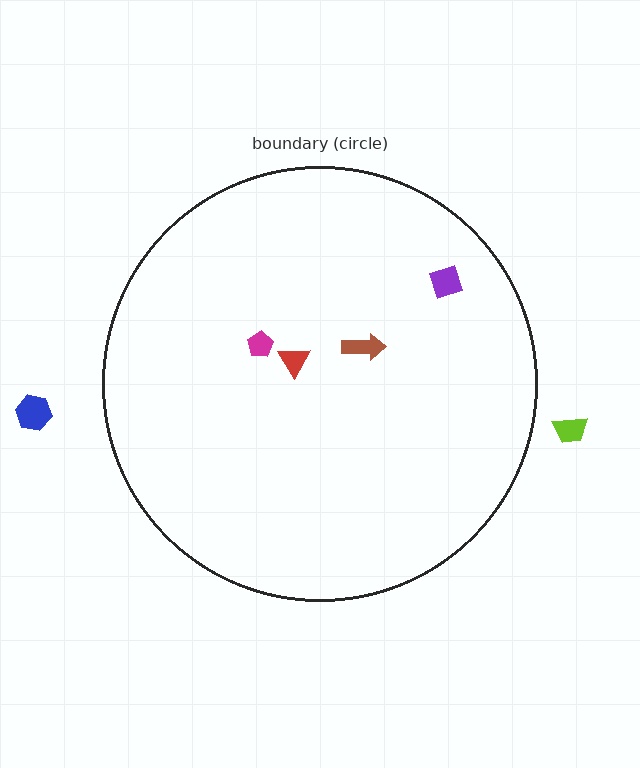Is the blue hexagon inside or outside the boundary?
Outside.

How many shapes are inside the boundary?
4 inside, 2 outside.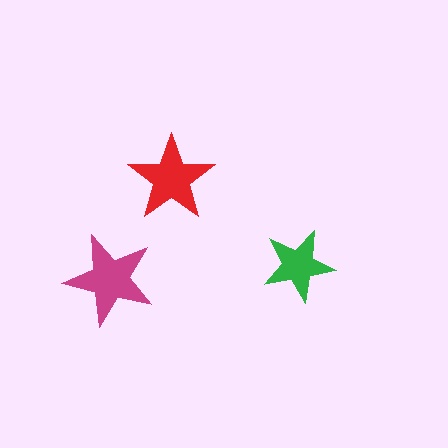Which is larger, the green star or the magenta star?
The magenta one.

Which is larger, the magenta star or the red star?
The magenta one.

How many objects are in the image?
There are 3 objects in the image.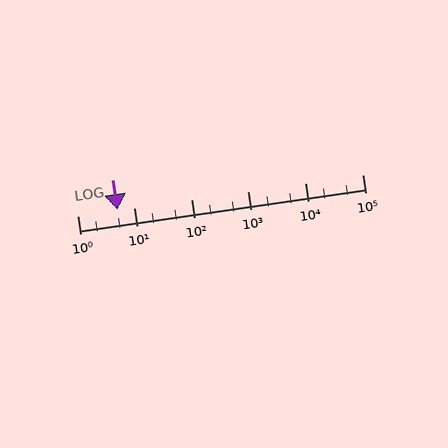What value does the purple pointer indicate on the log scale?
The pointer indicates approximately 5.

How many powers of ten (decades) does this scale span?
The scale spans 5 decades, from 1 to 100000.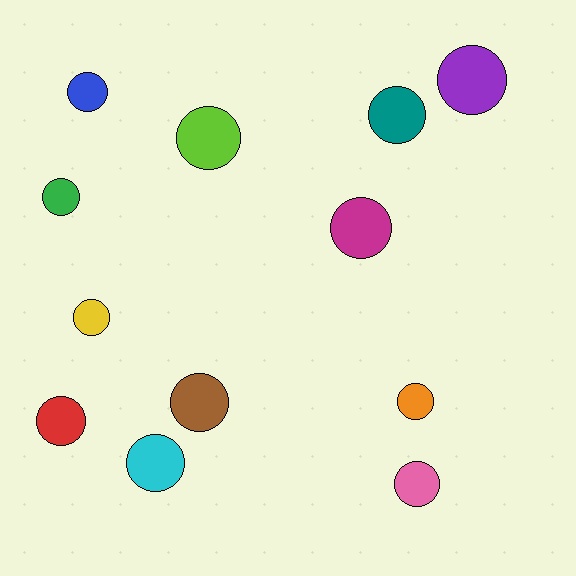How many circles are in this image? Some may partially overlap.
There are 12 circles.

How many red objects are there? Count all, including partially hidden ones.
There is 1 red object.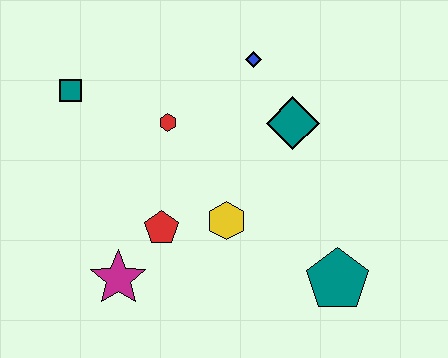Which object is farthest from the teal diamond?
The magenta star is farthest from the teal diamond.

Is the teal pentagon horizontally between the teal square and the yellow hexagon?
No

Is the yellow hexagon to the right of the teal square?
Yes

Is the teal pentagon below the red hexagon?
Yes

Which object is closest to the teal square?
The red hexagon is closest to the teal square.